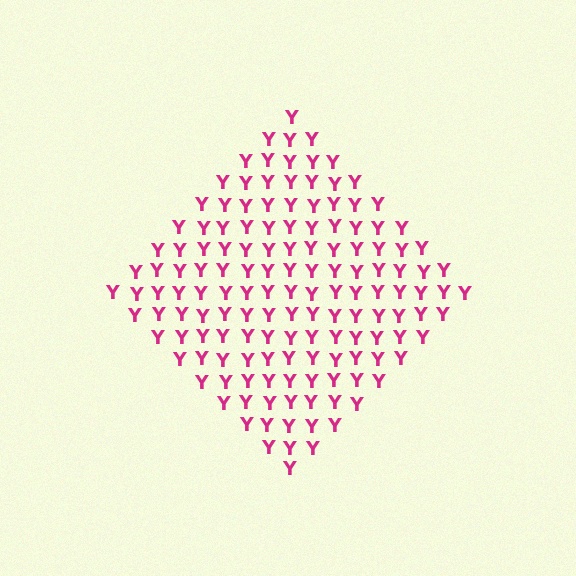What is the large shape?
The large shape is a diamond.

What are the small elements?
The small elements are letter Y's.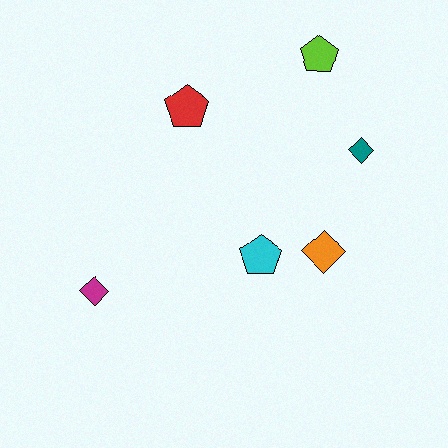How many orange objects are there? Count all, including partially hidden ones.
There is 1 orange object.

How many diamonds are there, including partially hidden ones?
There are 3 diamonds.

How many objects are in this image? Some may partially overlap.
There are 6 objects.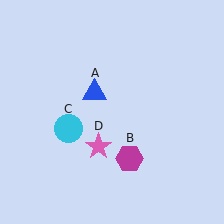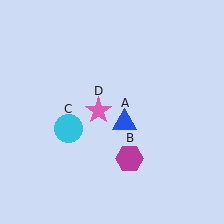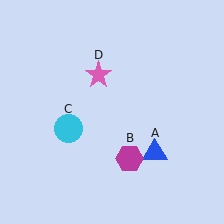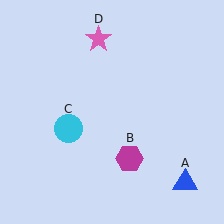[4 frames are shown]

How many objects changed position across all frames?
2 objects changed position: blue triangle (object A), pink star (object D).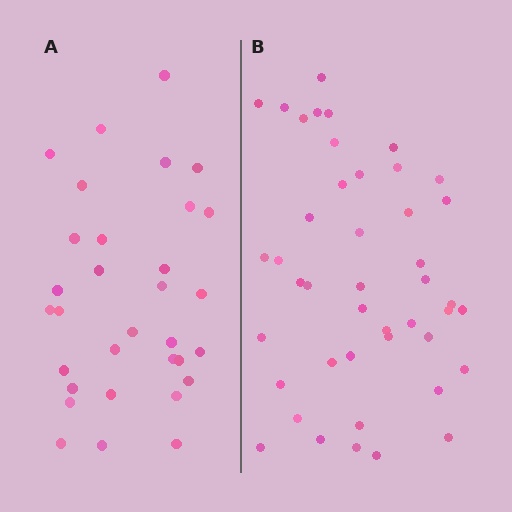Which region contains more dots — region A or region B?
Region B (the right region) has more dots.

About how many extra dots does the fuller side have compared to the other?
Region B has roughly 12 or so more dots than region A.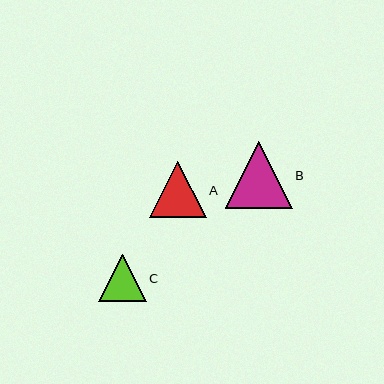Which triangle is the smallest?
Triangle C is the smallest with a size of approximately 48 pixels.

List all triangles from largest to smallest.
From largest to smallest: B, A, C.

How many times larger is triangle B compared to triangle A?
Triangle B is approximately 1.2 times the size of triangle A.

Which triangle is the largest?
Triangle B is the largest with a size of approximately 67 pixels.